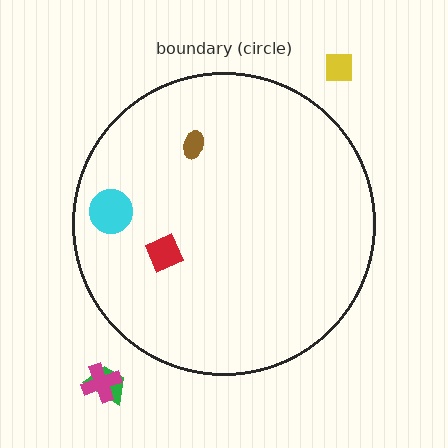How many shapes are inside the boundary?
3 inside, 3 outside.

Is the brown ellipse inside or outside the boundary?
Inside.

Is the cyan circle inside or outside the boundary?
Inside.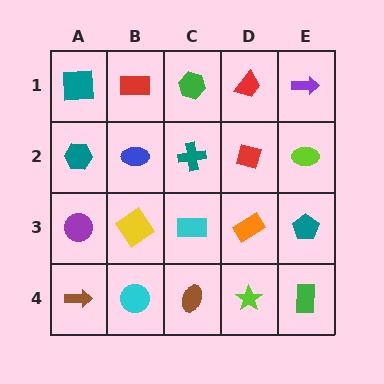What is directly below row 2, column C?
A cyan rectangle.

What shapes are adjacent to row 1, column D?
A red diamond (row 2, column D), a green hexagon (row 1, column C), a purple arrow (row 1, column E).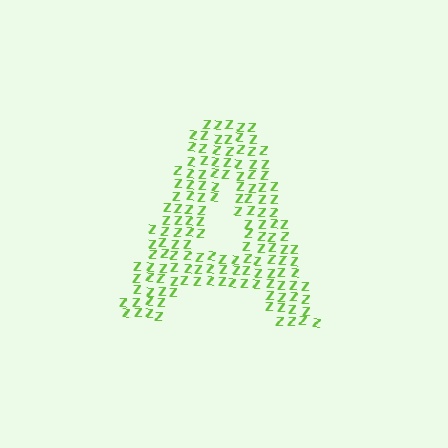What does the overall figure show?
The overall figure shows the letter A.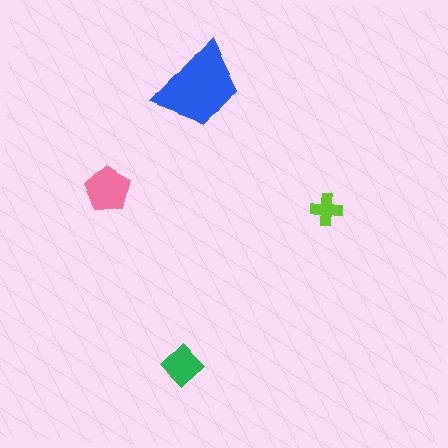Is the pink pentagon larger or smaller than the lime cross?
Larger.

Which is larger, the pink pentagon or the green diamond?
The pink pentagon.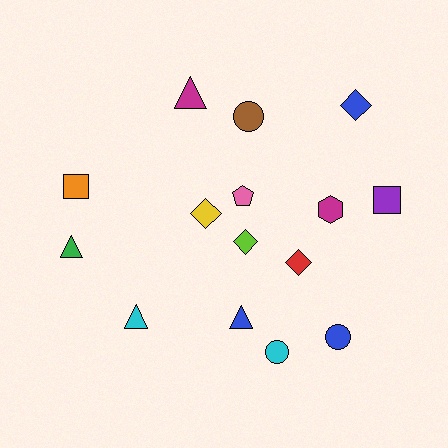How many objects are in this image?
There are 15 objects.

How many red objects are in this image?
There is 1 red object.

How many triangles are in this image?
There are 4 triangles.